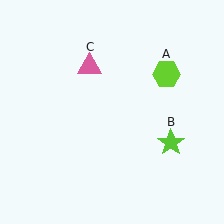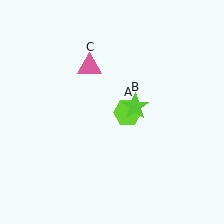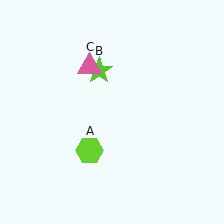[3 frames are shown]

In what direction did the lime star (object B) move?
The lime star (object B) moved up and to the left.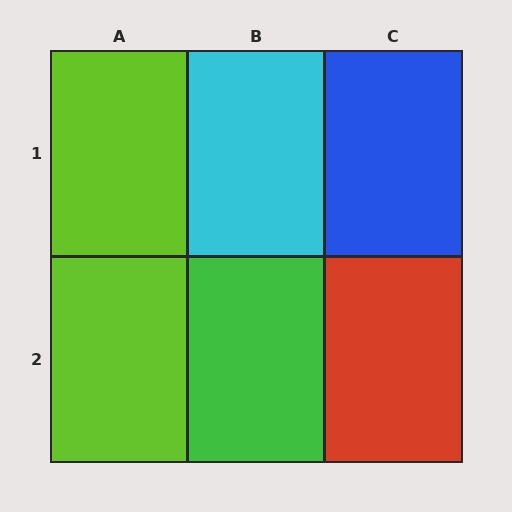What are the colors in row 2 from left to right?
Lime, green, red.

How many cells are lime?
2 cells are lime.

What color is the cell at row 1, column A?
Lime.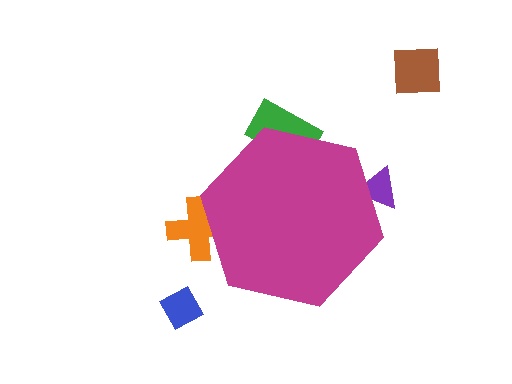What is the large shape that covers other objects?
A magenta hexagon.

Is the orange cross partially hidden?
Yes, the orange cross is partially hidden behind the magenta hexagon.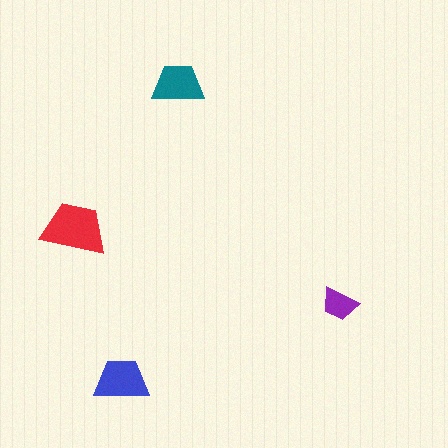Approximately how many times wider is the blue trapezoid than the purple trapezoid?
About 1.5 times wider.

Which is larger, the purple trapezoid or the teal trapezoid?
The teal one.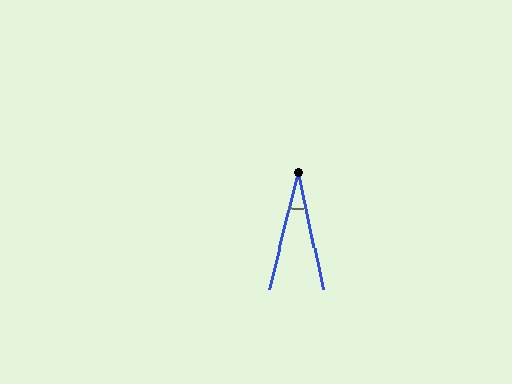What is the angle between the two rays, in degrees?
Approximately 26 degrees.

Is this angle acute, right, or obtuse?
It is acute.